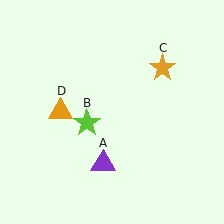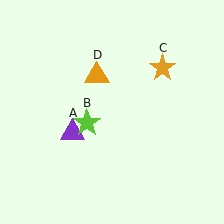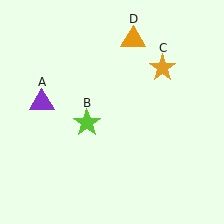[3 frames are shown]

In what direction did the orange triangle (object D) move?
The orange triangle (object D) moved up and to the right.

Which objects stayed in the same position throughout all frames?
Lime star (object B) and orange star (object C) remained stationary.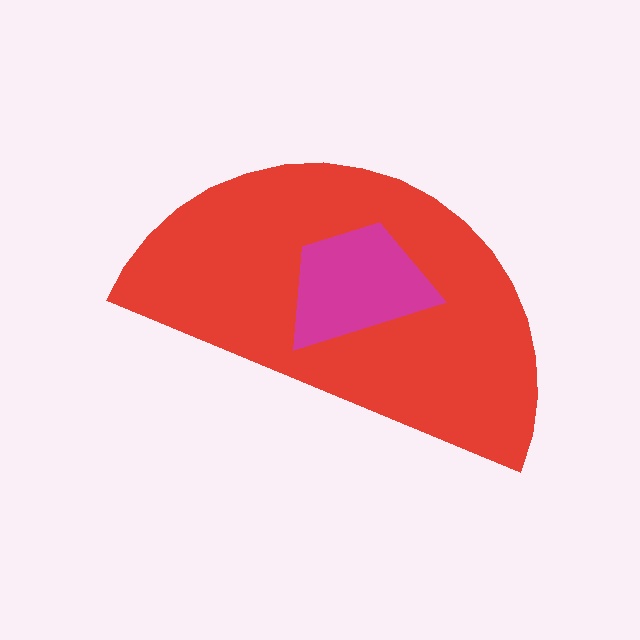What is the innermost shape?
The magenta trapezoid.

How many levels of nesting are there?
2.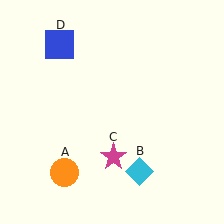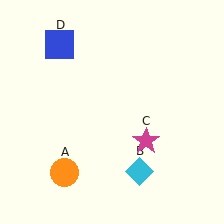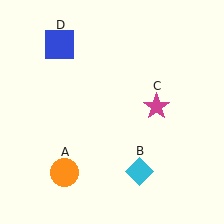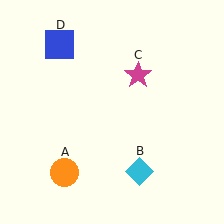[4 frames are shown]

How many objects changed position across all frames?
1 object changed position: magenta star (object C).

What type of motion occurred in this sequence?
The magenta star (object C) rotated counterclockwise around the center of the scene.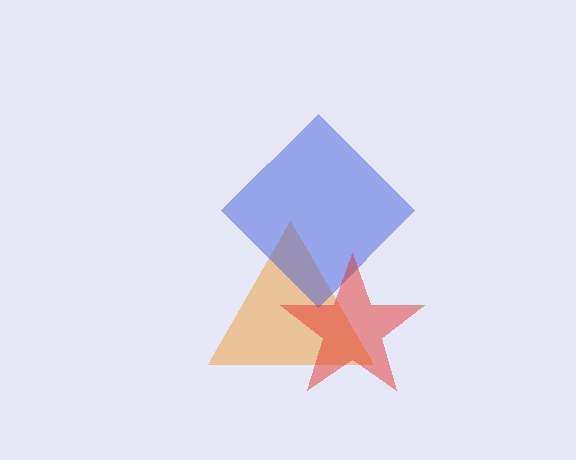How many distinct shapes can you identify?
There are 3 distinct shapes: an orange triangle, a blue diamond, a red star.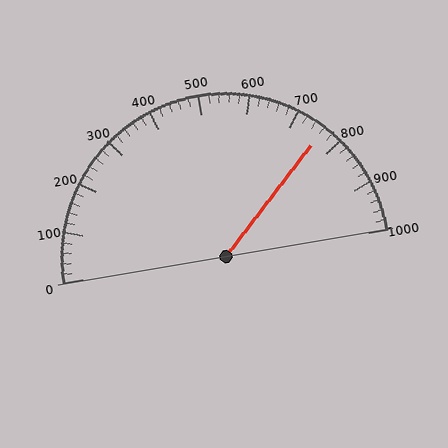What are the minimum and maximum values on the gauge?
The gauge ranges from 0 to 1000.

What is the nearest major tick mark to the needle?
The nearest major tick mark is 800.